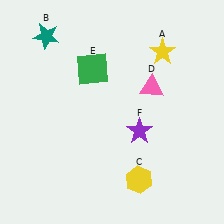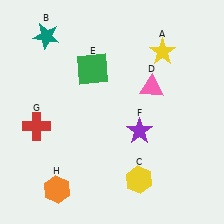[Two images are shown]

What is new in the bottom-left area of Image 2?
A red cross (G) was added in the bottom-left area of Image 2.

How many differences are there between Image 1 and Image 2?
There are 2 differences between the two images.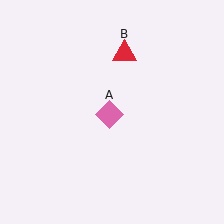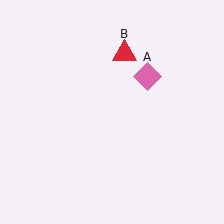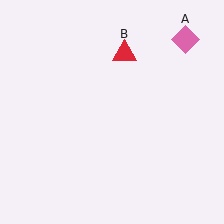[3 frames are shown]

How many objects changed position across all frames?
1 object changed position: pink diamond (object A).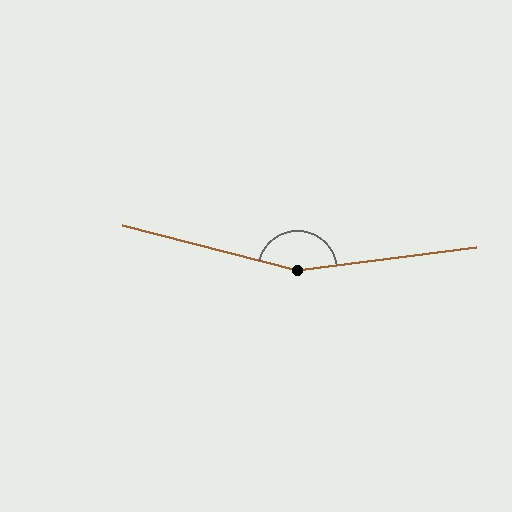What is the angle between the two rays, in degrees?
Approximately 158 degrees.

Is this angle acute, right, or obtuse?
It is obtuse.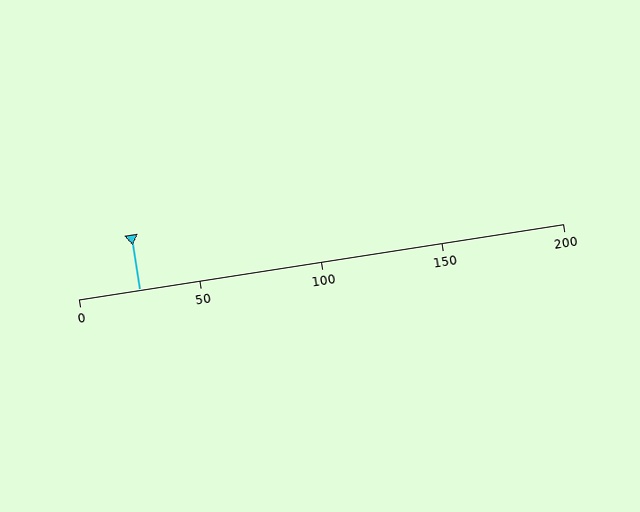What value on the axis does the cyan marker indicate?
The marker indicates approximately 25.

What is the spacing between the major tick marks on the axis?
The major ticks are spaced 50 apart.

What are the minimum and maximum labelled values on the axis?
The axis runs from 0 to 200.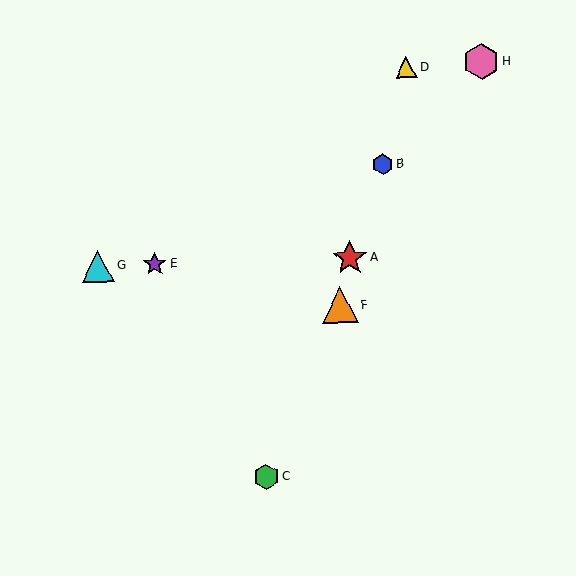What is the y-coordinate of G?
Object G is at y≈266.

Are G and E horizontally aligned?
Yes, both are at y≈266.